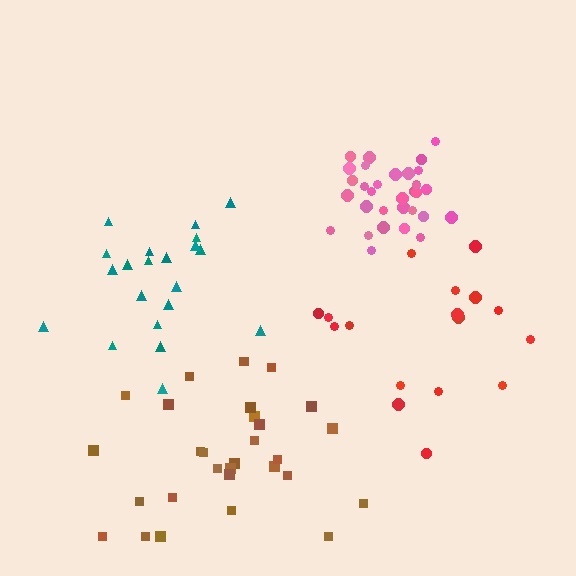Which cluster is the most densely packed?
Pink.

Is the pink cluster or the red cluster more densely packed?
Pink.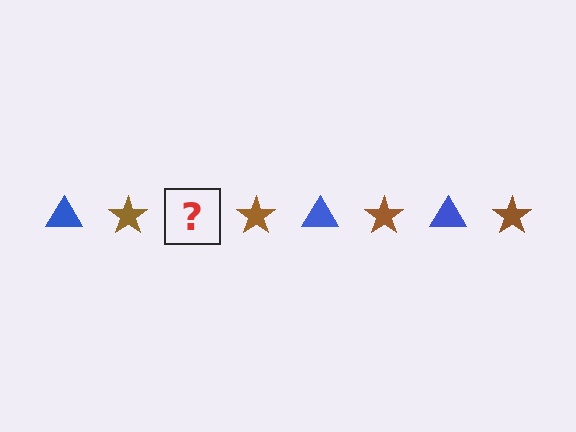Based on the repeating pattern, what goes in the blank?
The blank should be a blue triangle.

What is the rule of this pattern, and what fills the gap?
The rule is that the pattern alternates between blue triangle and brown star. The gap should be filled with a blue triangle.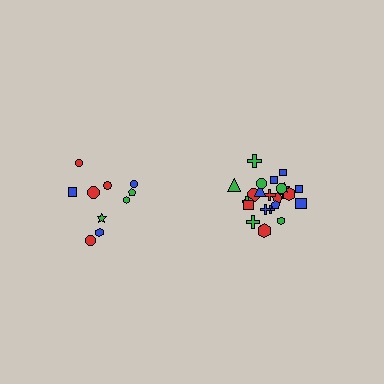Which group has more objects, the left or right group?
The right group.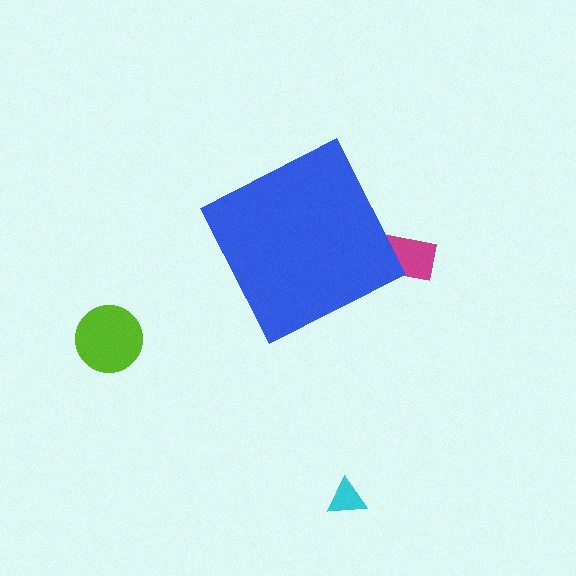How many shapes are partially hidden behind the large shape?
1 shape is partially hidden.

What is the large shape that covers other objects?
A blue diamond.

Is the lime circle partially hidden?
No, the lime circle is fully visible.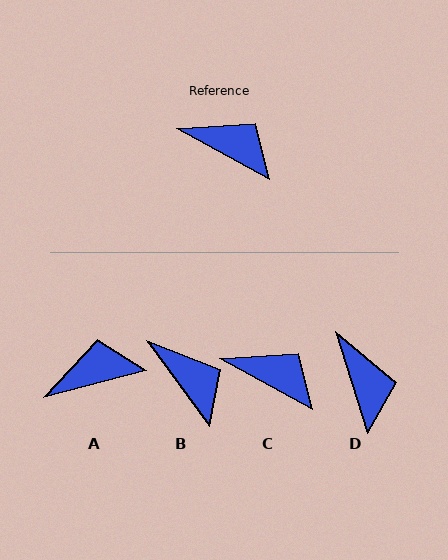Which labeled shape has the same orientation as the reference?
C.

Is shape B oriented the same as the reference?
No, it is off by about 25 degrees.